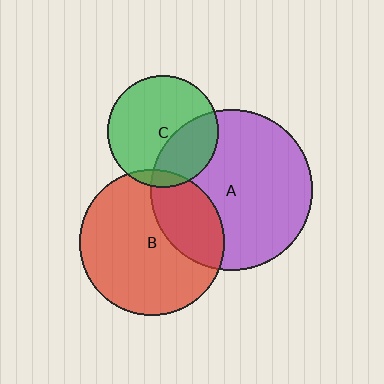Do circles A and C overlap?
Yes.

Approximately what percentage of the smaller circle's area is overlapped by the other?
Approximately 35%.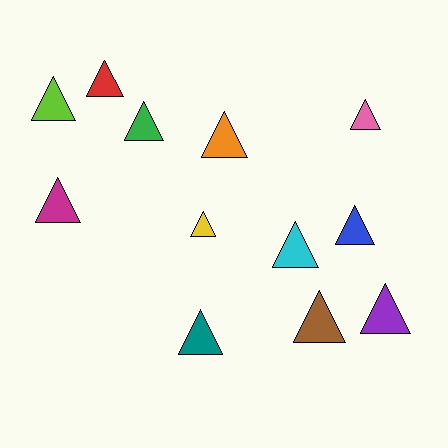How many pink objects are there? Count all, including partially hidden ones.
There is 1 pink object.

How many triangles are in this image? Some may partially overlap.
There are 12 triangles.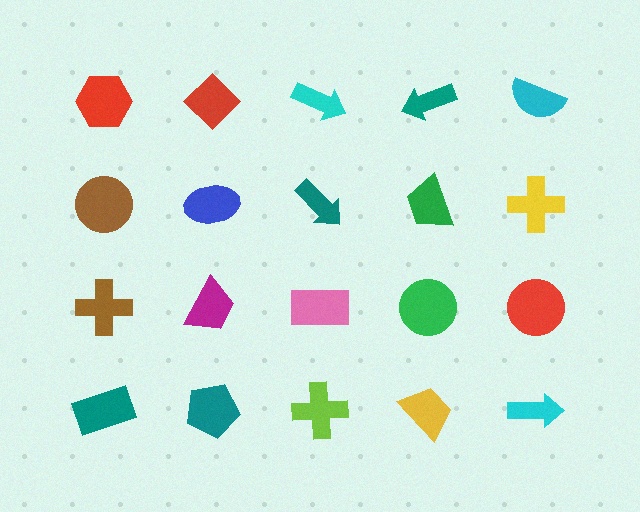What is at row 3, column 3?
A pink rectangle.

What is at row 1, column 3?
A cyan arrow.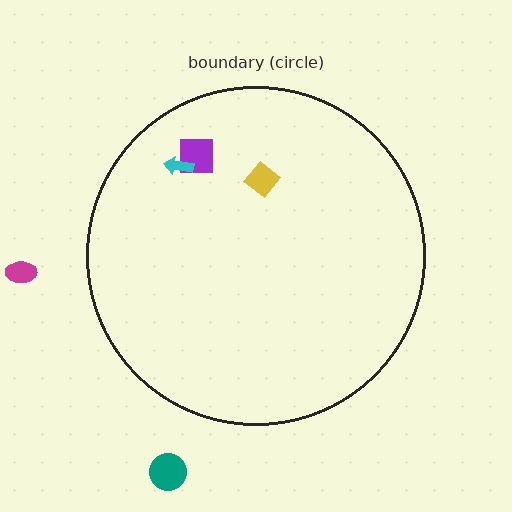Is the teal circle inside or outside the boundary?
Outside.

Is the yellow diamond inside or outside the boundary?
Inside.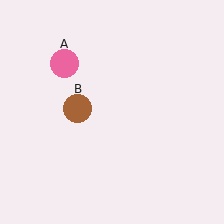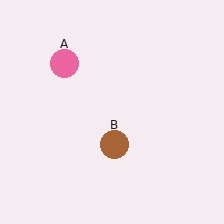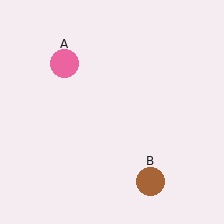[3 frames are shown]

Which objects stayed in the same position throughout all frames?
Pink circle (object A) remained stationary.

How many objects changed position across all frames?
1 object changed position: brown circle (object B).